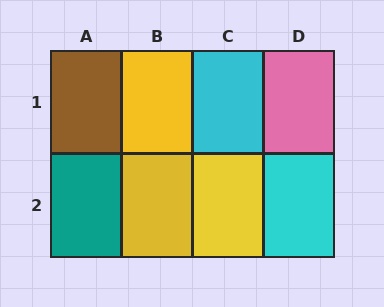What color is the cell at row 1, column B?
Yellow.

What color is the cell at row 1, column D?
Pink.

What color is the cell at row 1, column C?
Cyan.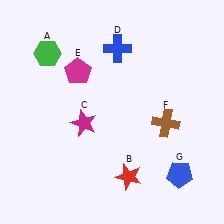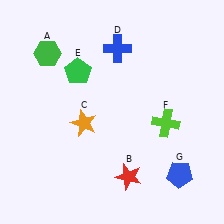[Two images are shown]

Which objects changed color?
C changed from magenta to orange. E changed from magenta to green. F changed from brown to lime.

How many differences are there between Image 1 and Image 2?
There are 3 differences between the two images.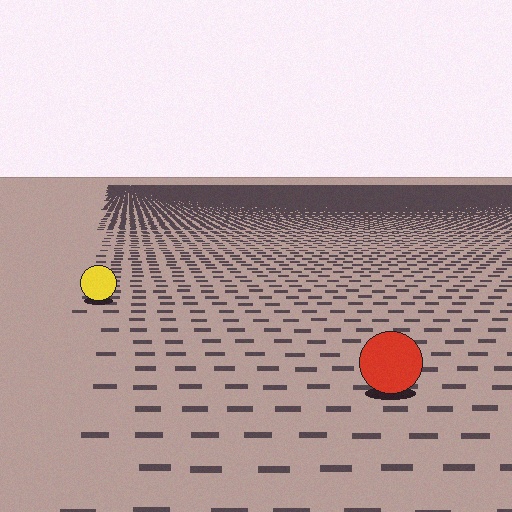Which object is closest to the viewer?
The red circle is closest. The texture marks near it are larger and more spread out.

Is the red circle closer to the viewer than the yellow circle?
Yes. The red circle is closer — you can tell from the texture gradient: the ground texture is coarser near it.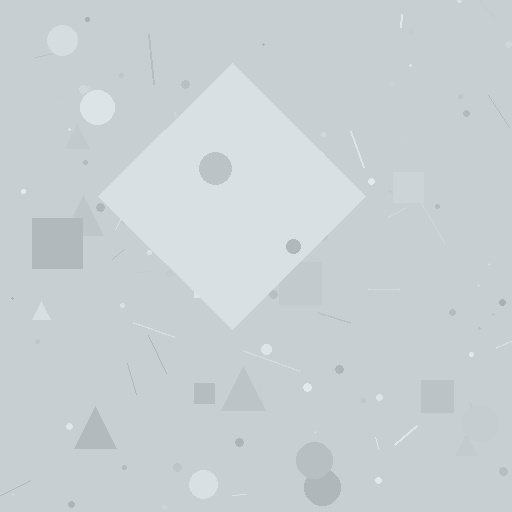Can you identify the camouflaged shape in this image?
The camouflaged shape is a diamond.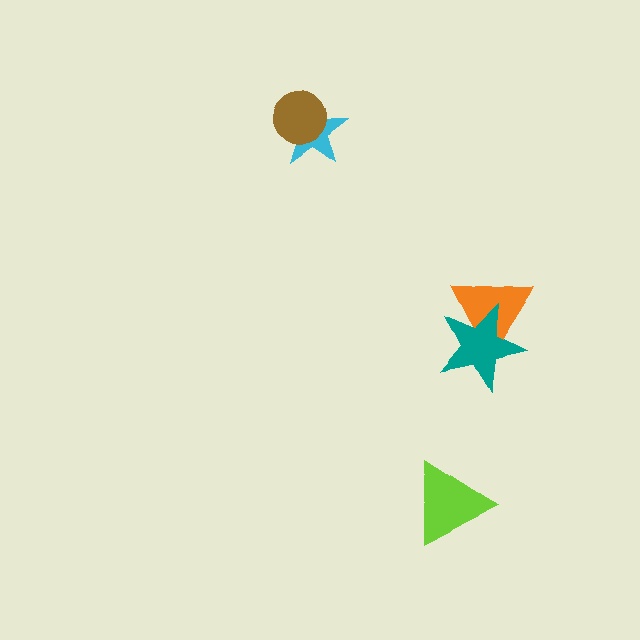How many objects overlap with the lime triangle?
0 objects overlap with the lime triangle.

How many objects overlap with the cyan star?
1 object overlaps with the cyan star.